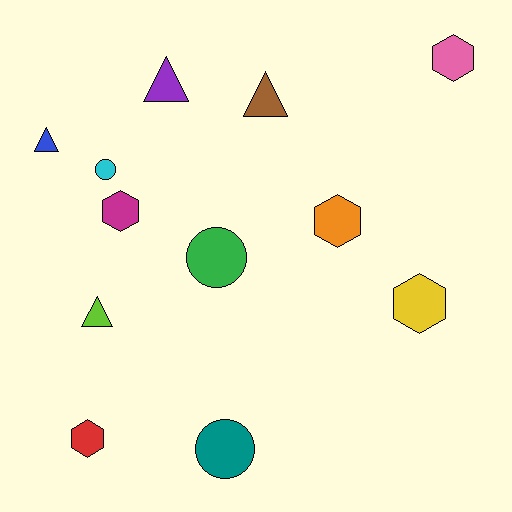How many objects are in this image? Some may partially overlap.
There are 12 objects.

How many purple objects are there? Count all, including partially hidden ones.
There is 1 purple object.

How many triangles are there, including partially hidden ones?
There are 4 triangles.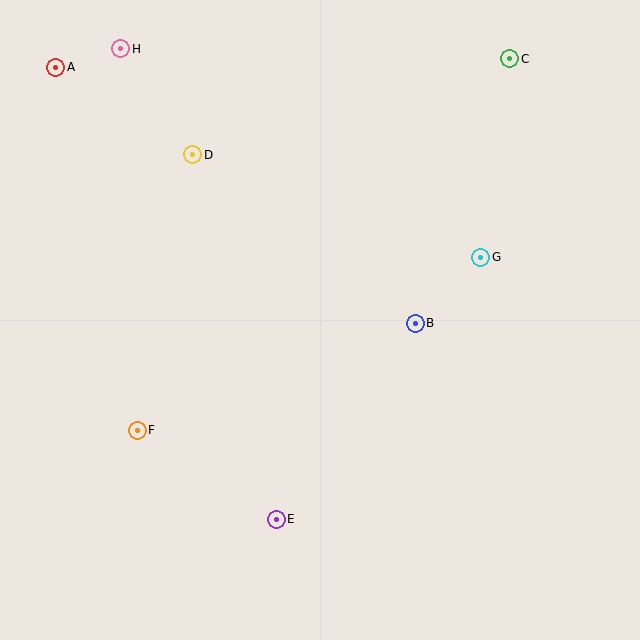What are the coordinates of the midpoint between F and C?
The midpoint between F and C is at (323, 245).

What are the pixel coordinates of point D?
Point D is at (193, 155).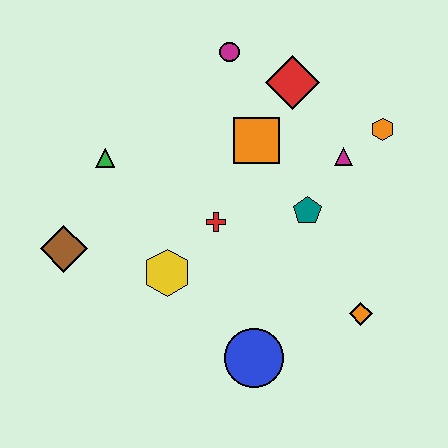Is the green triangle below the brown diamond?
No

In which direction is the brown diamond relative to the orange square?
The brown diamond is to the left of the orange square.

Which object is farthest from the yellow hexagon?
The orange hexagon is farthest from the yellow hexagon.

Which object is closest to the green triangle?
The brown diamond is closest to the green triangle.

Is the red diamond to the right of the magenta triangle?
No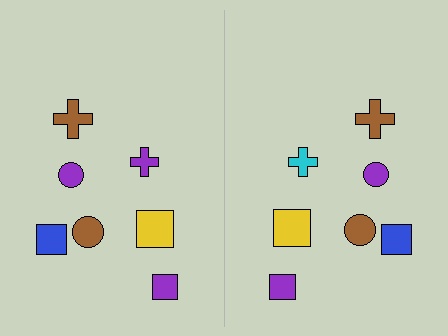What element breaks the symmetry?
The cyan cross on the right side breaks the symmetry — its mirror counterpart is purple.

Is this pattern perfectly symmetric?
No, the pattern is not perfectly symmetric. The cyan cross on the right side breaks the symmetry — its mirror counterpart is purple.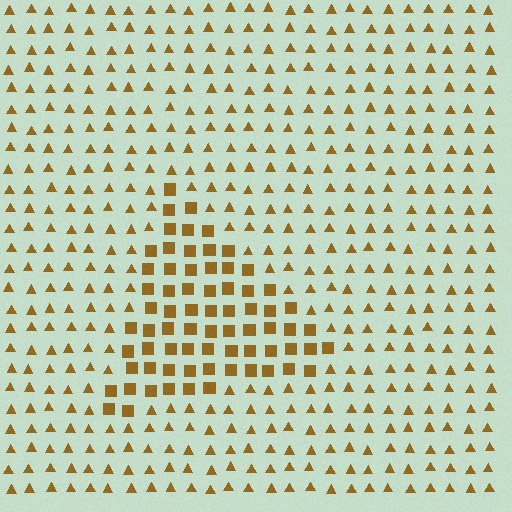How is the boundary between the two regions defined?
The boundary is defined by a change in element shape: squares inside vs. triangles outside. All elements share the same color and spacing.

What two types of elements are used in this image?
The image uses squares inside the triangle region and triangles outside it.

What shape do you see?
I see a triangle.